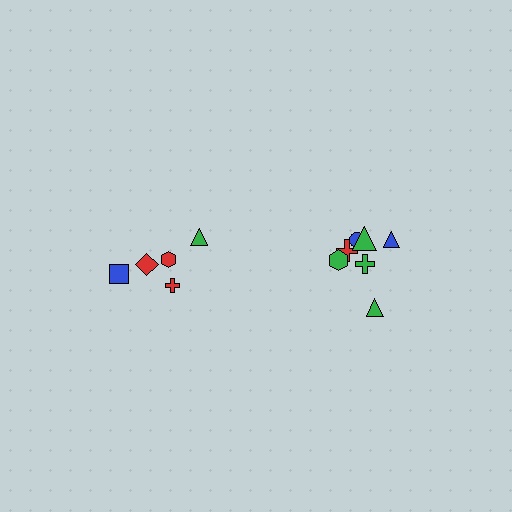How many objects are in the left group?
There are 5 objects.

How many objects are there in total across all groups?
There are 12 objects.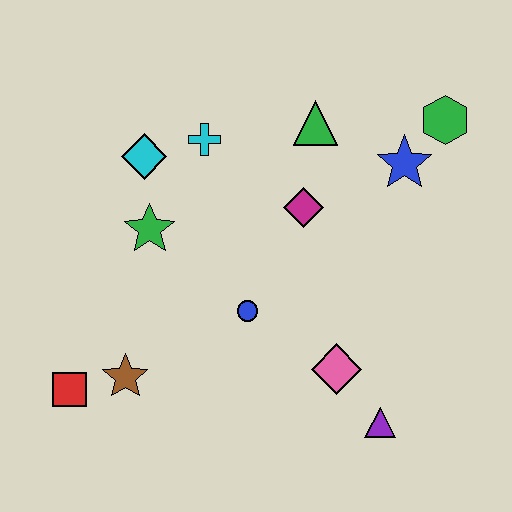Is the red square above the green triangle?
No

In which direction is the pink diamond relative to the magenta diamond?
The pink diamond is below the magenta diamond.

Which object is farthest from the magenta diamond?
The red square is farthest from the magenta diamond.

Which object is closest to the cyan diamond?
The cyan cross is closest to the cyan diamond.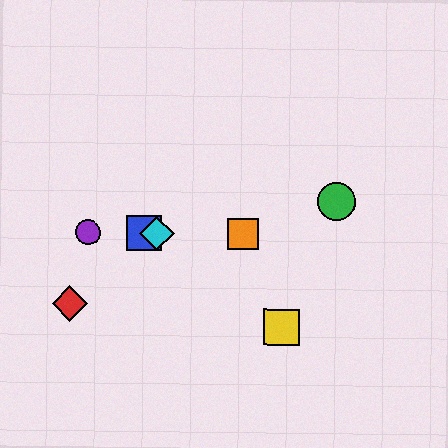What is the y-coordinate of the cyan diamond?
The cyan diamond is at y≈233.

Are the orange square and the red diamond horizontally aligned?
No, the orange square is at y≈234 and the red diamond is at y≈304.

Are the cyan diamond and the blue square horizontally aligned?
Yes, both are at y≈233.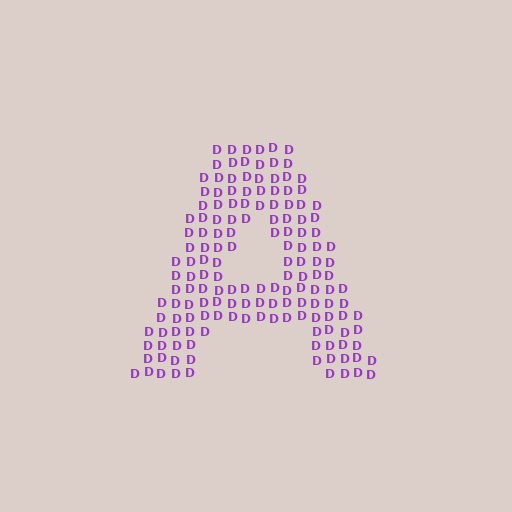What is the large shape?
The large shape is the letter A.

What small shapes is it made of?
It is made of small letter D's.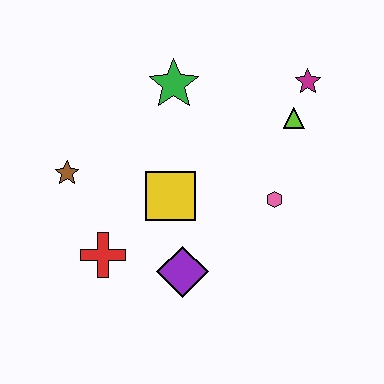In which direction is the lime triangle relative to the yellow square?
The lime triangle is to the right of the yellow square.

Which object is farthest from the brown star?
The magenta star is farthest from the brown star.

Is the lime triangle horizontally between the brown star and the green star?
No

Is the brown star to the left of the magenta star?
Yes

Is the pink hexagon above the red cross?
Yes